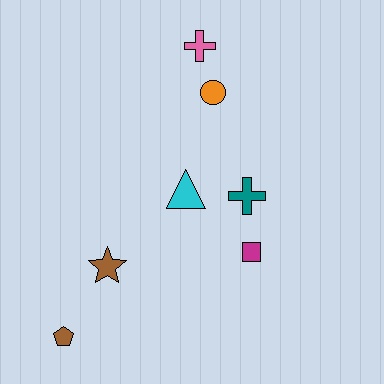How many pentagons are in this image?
There is 1 pentagon.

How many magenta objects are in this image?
There is 1 magenta object.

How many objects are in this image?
There are 7 objects.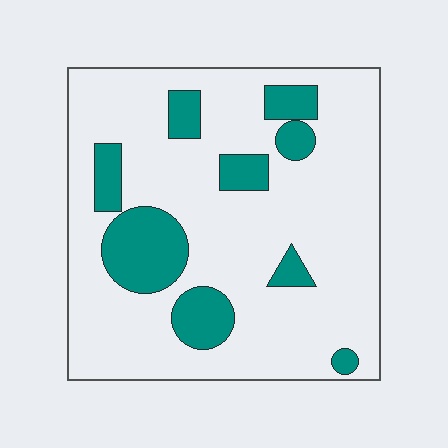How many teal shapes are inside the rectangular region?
9.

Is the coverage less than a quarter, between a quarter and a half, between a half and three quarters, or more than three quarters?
Less than a quarter.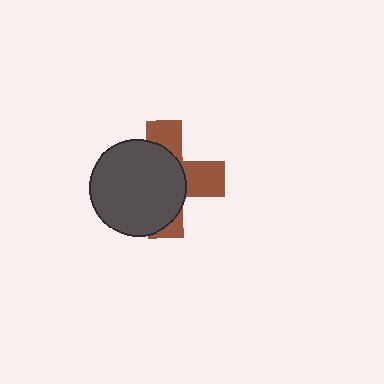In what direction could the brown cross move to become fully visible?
The brown cross could move right. That would shift it out from behind the dark gray circle entirely.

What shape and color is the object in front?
The object in front is a dark gray circle.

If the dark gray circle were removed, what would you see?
You would see the complete brown cross.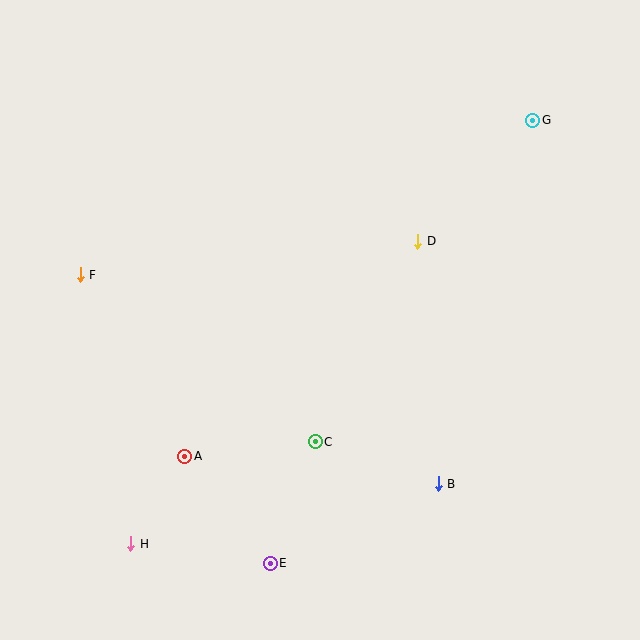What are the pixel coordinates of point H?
Point H is at (131, 544).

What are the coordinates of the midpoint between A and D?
The midpoint between A and D is at (301, 349).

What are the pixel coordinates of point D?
Point D is at (417, 241).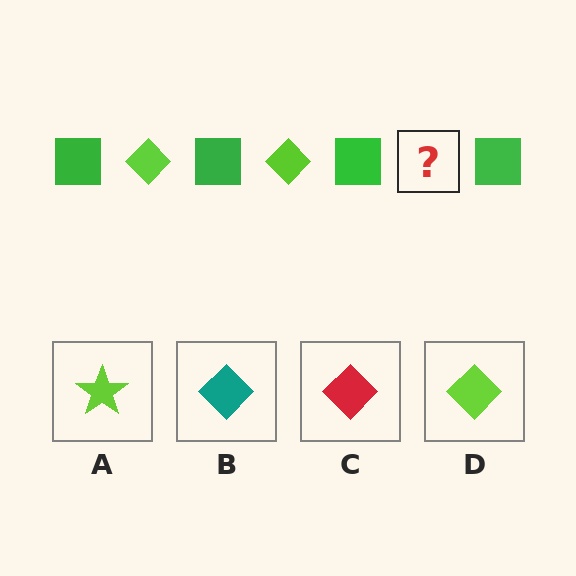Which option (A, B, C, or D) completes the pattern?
D.